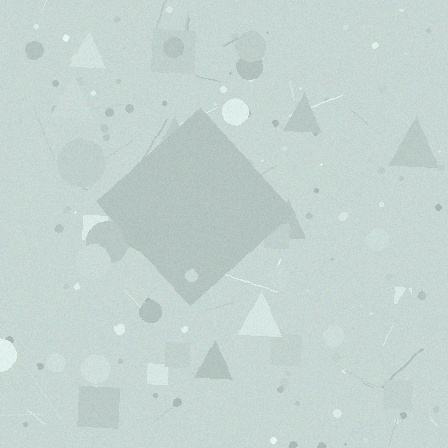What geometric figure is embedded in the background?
A diamond is embedded in the background.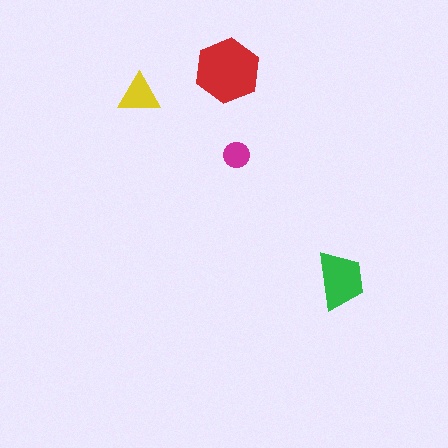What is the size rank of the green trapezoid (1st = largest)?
2nd.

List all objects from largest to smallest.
The red hexagon, the green trapezoid, the yellow triangle, the magenta circle.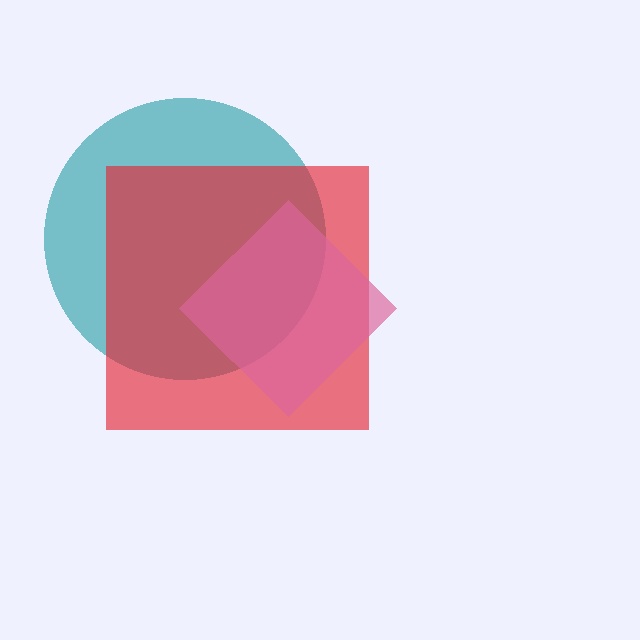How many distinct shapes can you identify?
There are 3 distinct shapes: a teal circle, a red square, a pink diamond.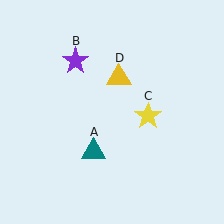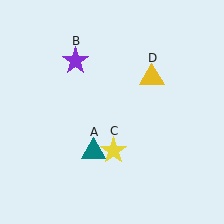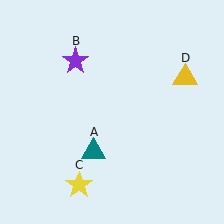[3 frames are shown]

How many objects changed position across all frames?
2 objects changed position: yellow star (object C), yellow triangle (object D).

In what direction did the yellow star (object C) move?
The yellow star (object C) moved down and to the left.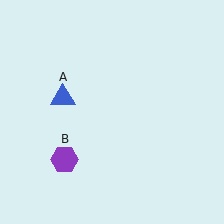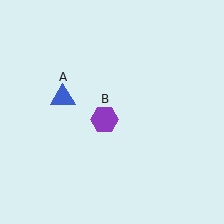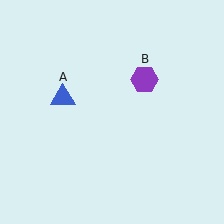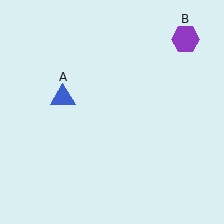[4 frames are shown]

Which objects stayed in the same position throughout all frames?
Blue triangle (object A) remained stationary.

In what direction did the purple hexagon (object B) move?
The purple hexagon (object B) moved up and to the right.